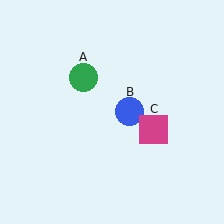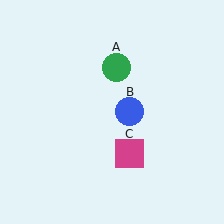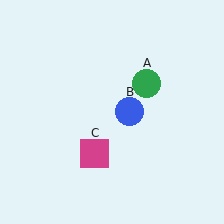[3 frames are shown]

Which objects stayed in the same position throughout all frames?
Blue circle (object B) remained stationary.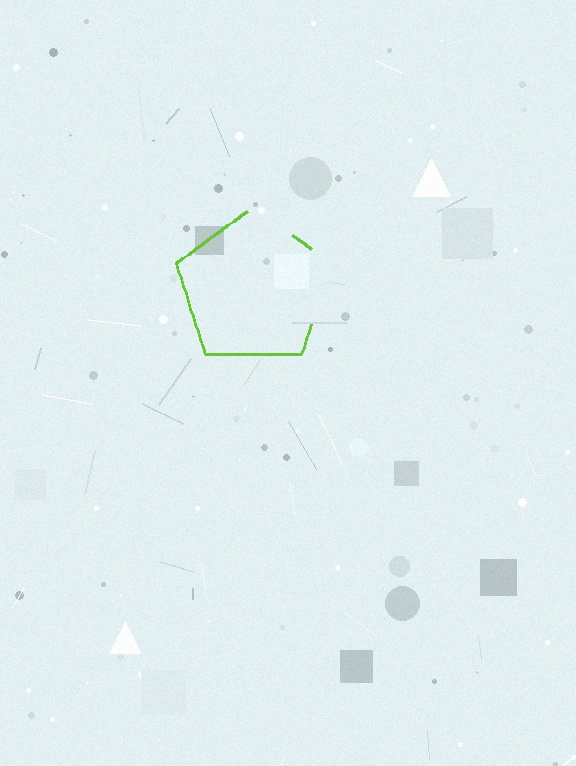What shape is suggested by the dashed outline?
The dashed outline suggests a pentagon.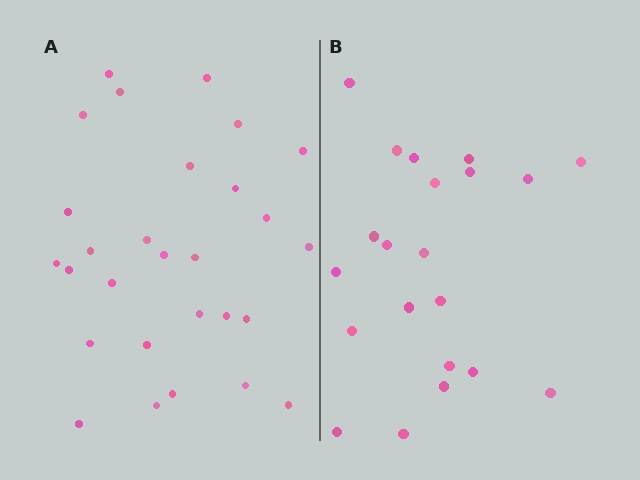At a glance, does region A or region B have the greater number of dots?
Region A (the left region) has more dots.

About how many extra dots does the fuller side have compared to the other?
Region A has roughly 8 or so more dots than region B.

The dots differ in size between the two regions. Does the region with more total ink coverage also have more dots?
No. Region B has more total ink coverage because its dots are larger, but region A actually contains more individual dots. Total area can be misleading — the number of items is what matters here.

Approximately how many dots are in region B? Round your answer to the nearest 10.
About 20 dots. (The exact count is 21, which rounds to 20.)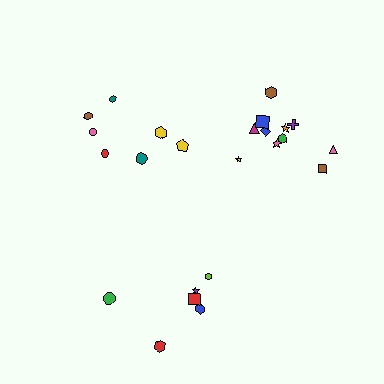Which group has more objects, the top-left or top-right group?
The top-right group.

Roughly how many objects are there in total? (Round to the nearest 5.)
Roughly 25 objects in total.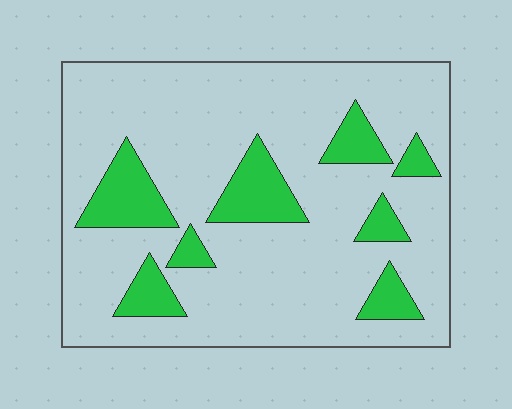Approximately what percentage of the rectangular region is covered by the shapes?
Approximately 20%.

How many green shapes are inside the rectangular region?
8.